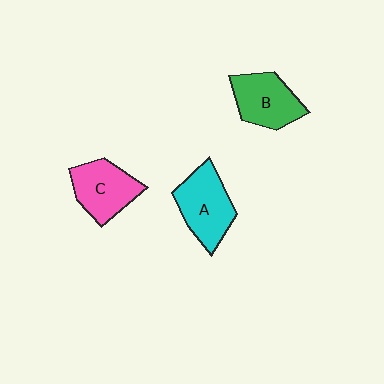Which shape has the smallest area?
Shape B (green).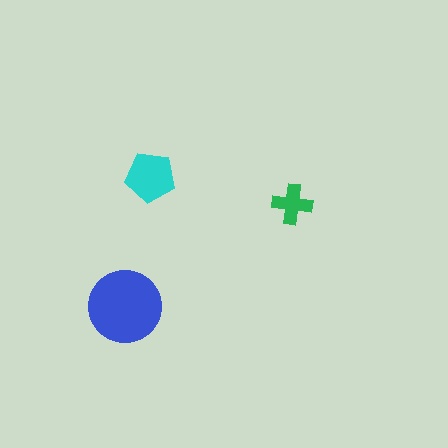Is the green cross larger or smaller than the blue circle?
Smaller.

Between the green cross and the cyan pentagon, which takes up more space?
The cyan pentagon.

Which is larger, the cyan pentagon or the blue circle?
The blue circle.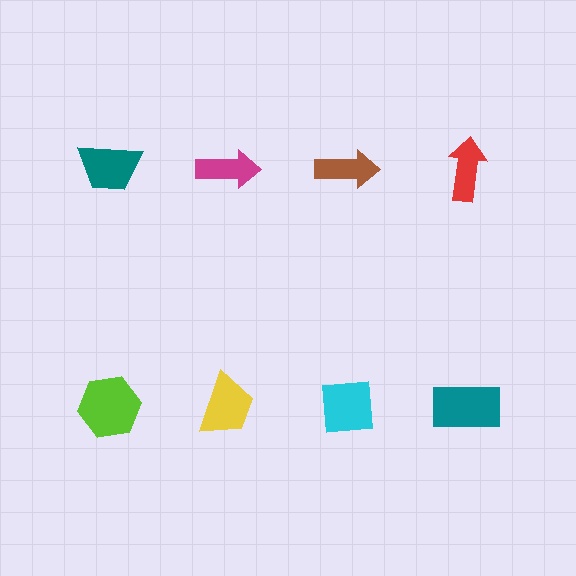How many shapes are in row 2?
4 shapes.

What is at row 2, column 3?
A cyan square.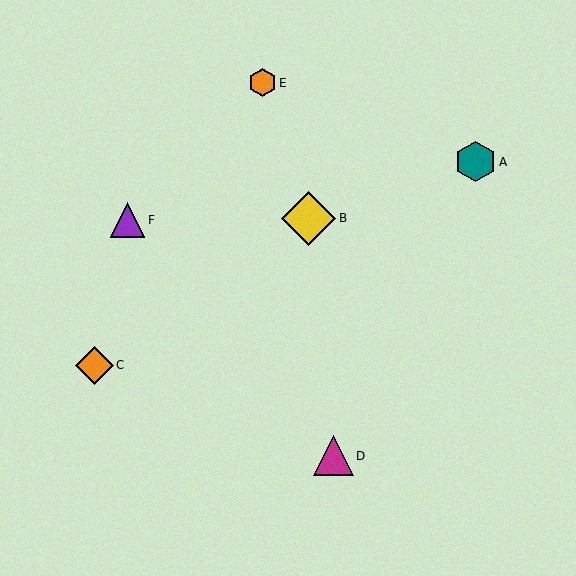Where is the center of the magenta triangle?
The center of the magenta triangle is at (333, 456).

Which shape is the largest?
The yellow diamond (labeled B) is the largest.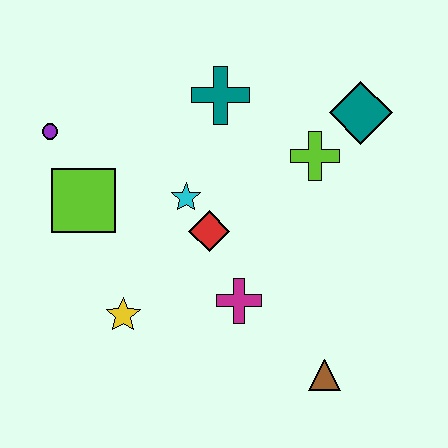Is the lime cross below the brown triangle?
No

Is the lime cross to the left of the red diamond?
No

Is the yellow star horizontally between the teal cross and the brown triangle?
No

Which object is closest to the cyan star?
The red diamond is closest to the cyan star.